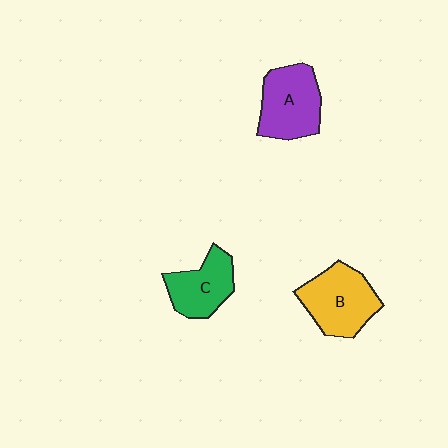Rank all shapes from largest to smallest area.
From largest to smallest: B (yellow), A (purple), C (green).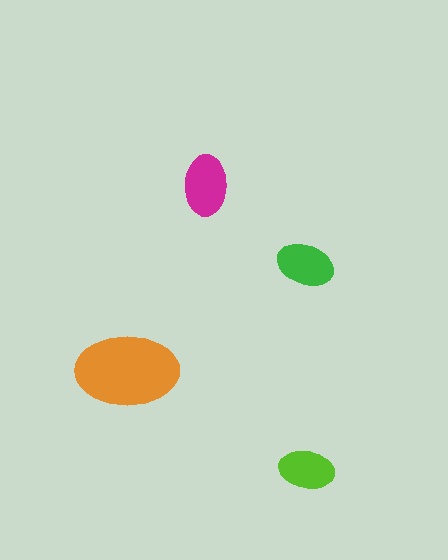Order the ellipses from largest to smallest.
the orange one, the magenta one, the green one, the lime one.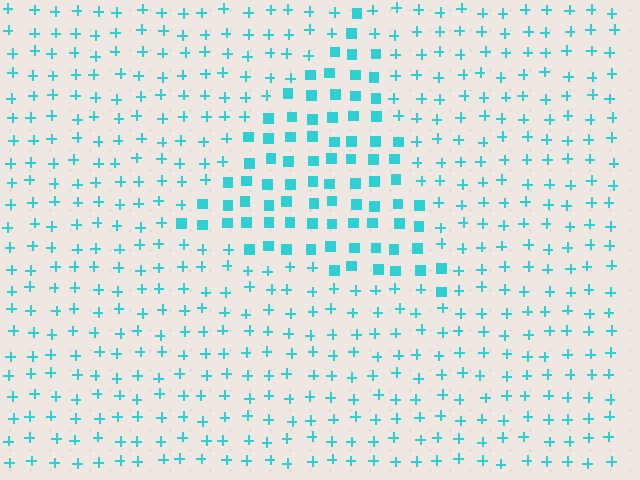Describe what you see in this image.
The image is filled with small cyan elements arranged in a uniform grid. A triangle-shaped region contains squares, while the surrounding area contains plus signs. The boundary is defined purely by the change in element shape.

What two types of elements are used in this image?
The image uses squares inside the triangle region and plus signs outside it.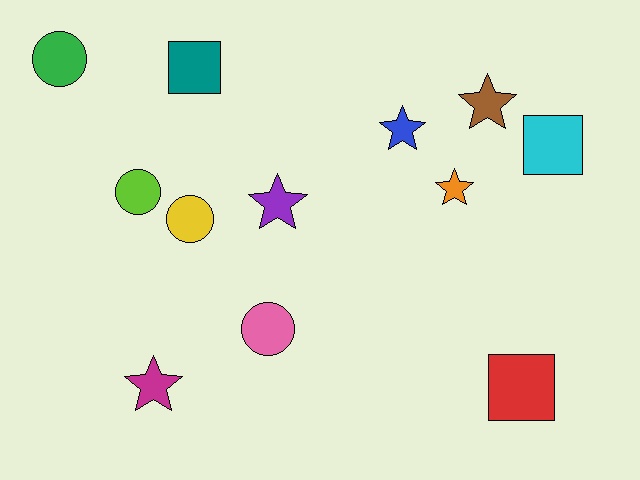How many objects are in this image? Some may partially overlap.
There are 12 objects.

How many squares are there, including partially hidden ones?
There are 3 squares.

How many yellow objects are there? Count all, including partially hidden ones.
There is 1 yellow object.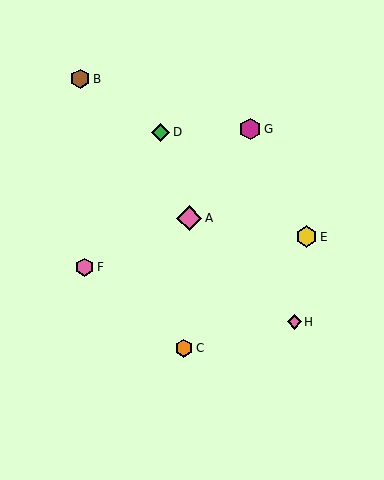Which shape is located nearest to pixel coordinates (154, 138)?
The green diamond (labeled D) at (160, 132) is nearest to that location.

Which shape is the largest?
The pink diamond (labeled A) is the largest.